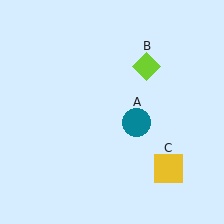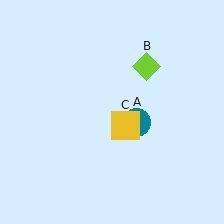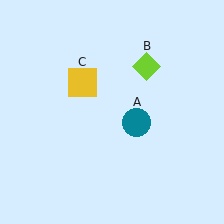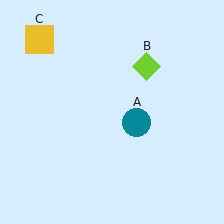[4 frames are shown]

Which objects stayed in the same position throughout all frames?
Teal circle (object A) and lime diamond (object B) remained stationary.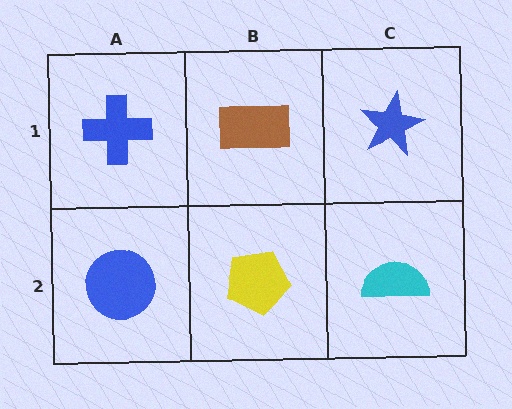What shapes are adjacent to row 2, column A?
A blue cross (row 1, column A), a yellow pentagon (row 2, column B).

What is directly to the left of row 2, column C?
A yellow pentagon.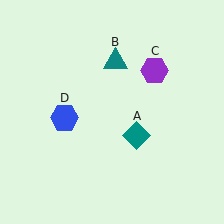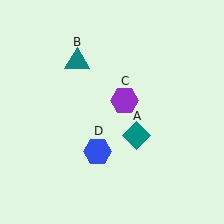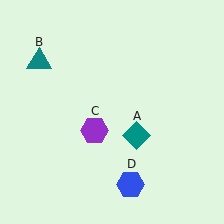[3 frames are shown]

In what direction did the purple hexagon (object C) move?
The purple hexagon (object C) moved down and to the left.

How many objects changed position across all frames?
3 objects changed position: teal triangle (object B), purple hexagon (object C), blue hexagon (object D).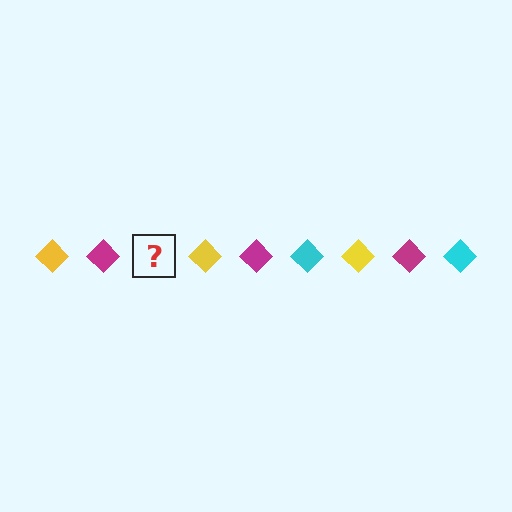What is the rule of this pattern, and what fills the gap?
The rule is that the pattern cycles through yellow, magenta, cyan diamonds. The gap should be filled with a cyan diamond.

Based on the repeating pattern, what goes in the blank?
The blank should be a cyan diamond.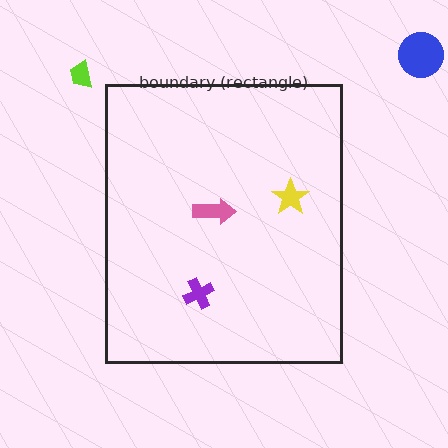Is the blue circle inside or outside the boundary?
Outside.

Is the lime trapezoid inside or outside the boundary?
Outside.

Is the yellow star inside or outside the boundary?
Inside.